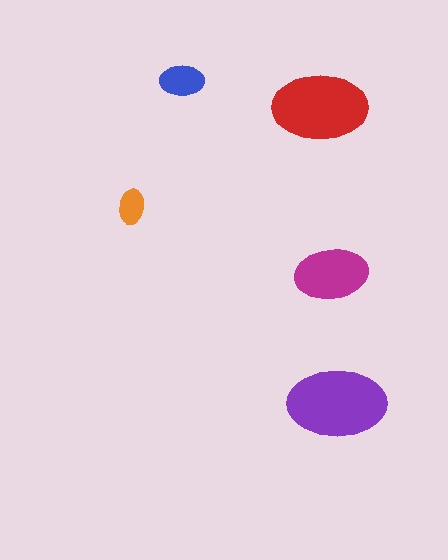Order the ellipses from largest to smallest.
the purple one, the red one, the magenta one, the blue one, the orange one.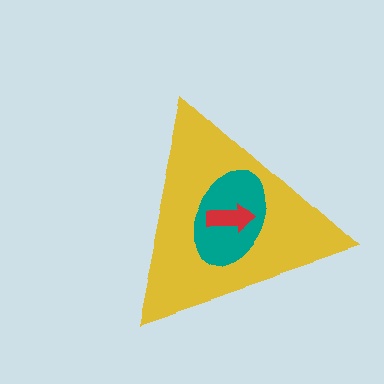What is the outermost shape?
The yellow triangle.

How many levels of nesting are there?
3.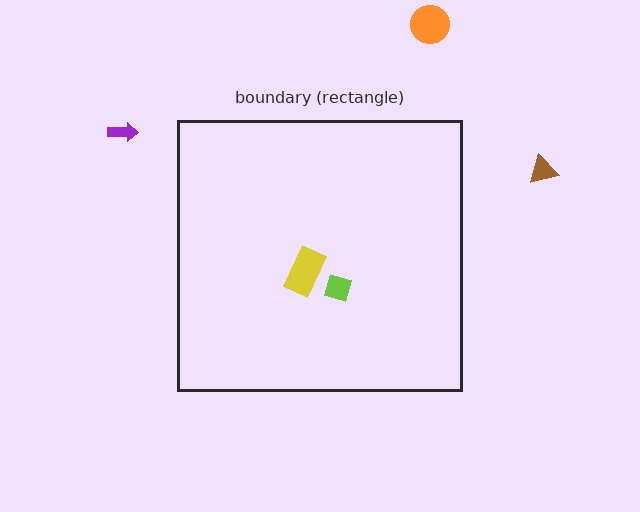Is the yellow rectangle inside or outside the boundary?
Inside.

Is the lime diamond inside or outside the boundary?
Inside.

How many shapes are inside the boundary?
2 inside, 3 outside.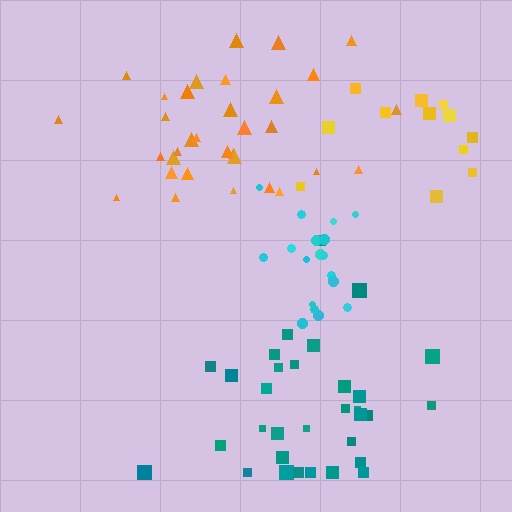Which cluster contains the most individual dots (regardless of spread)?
Orange (33).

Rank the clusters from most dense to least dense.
cyan, teal, orange, yellow.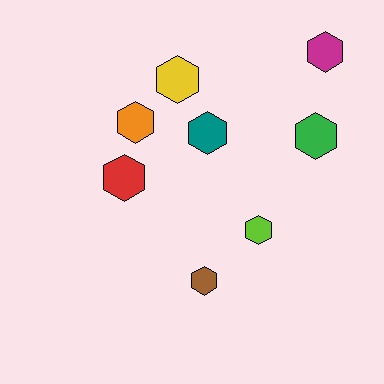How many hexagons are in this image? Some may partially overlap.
There are 8 hexagons.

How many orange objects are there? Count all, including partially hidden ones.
There is 1 orange object.